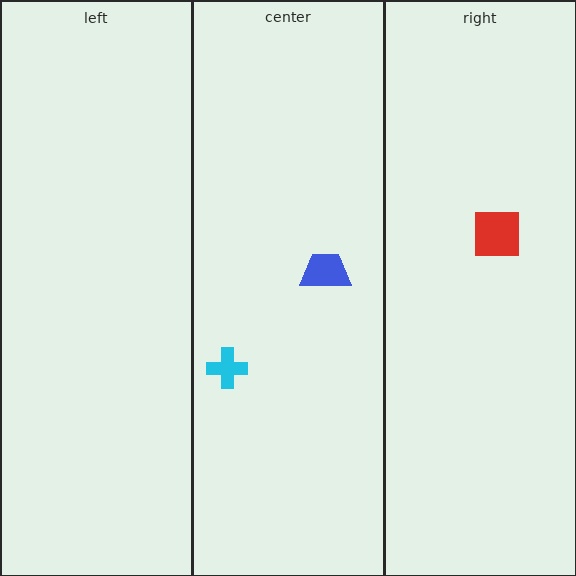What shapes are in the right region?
The red square.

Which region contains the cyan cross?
The center region.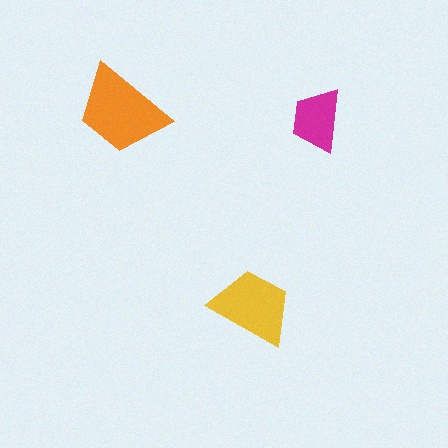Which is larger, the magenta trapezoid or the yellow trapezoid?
The yellow one.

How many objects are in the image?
There are 3 objects in the image.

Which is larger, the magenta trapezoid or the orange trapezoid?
The orange one.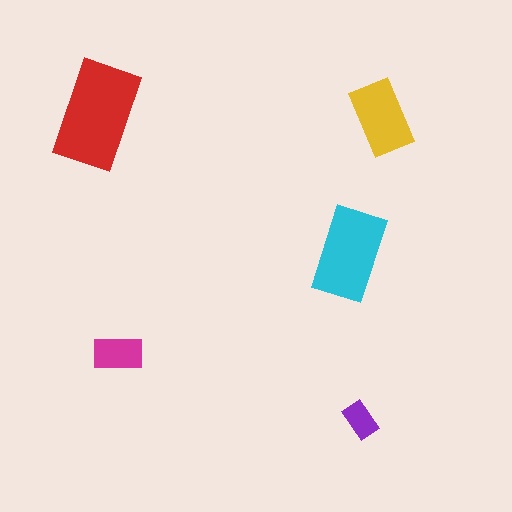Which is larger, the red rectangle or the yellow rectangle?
The red one.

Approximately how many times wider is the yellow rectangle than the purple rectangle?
About 2 times wider.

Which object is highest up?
The red rectangle is topmost.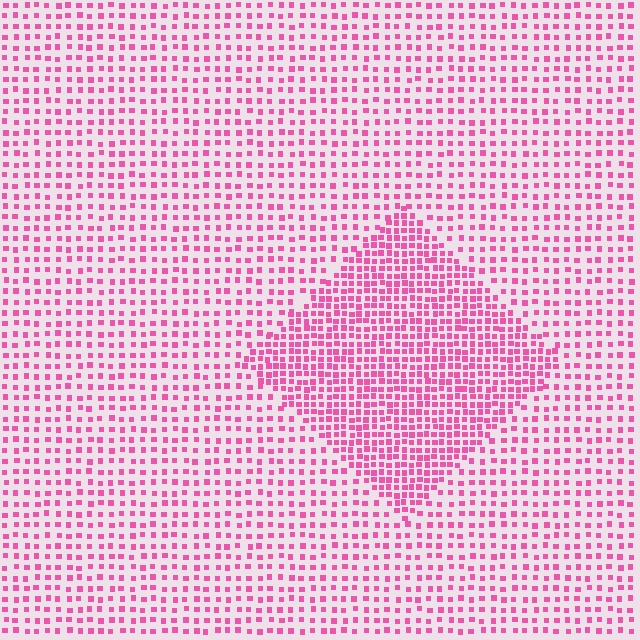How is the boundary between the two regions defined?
The boundary is defined by a change in element density (approximately 2.0x ratio). All elements are the same color, size, and shape.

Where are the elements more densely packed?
The elements are more densely packed inside the diamond boundary.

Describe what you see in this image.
The image contains small pink elements arranged at two different densities. A diamond-shaped region is visible where the elements are more densely packed than the surrounding area.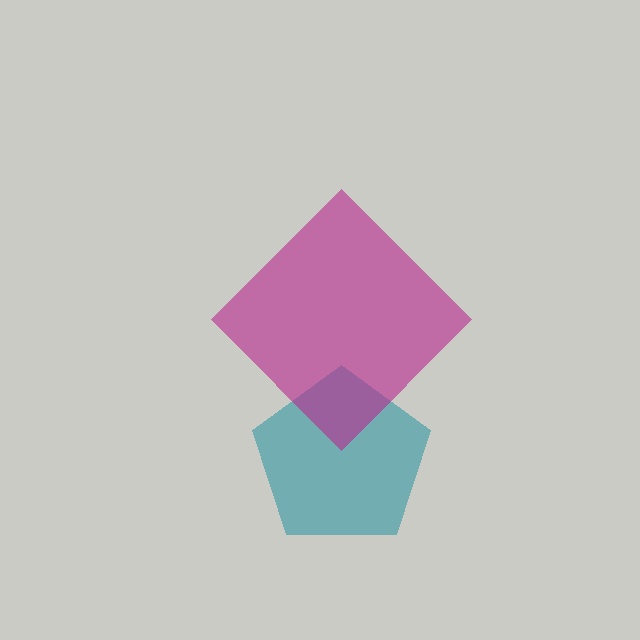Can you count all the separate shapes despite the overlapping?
Yes, there are 2 separate shapes.